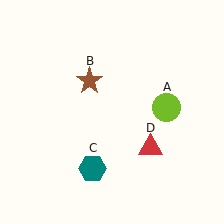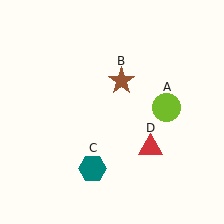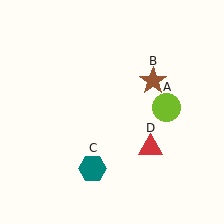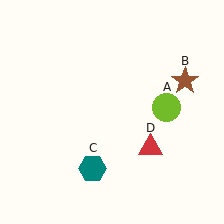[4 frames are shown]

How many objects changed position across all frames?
1 object changed position: brown star (object B).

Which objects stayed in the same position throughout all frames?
Lime circle (object A) and teal hexagon (object C) and red triangle (object D) remained stationary.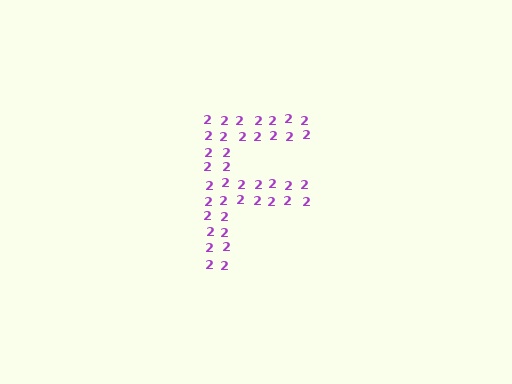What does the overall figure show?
The overall figure shows the letter F.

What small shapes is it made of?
It is made of small digit 2's.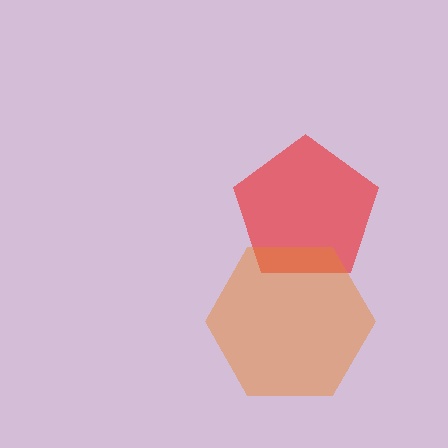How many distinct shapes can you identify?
There are 2 distinct shapes: a red pentagon, an orange hexagon.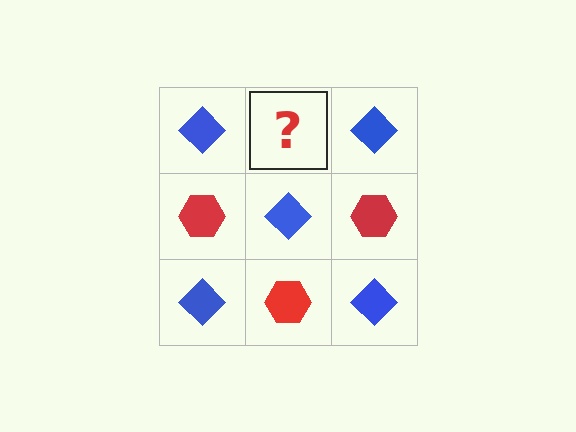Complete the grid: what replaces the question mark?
The question mark should be replaced with a red hexagon.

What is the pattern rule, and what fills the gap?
The rule is that it alternates blue diamond and red hexagon in a checkerboard pattern. The gap should be filled with a red hexagon.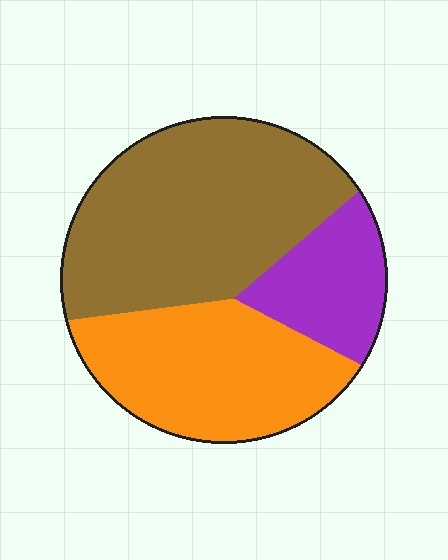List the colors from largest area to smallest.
From largest to smallest: brown, orange, purple.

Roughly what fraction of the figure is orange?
Orange covers around 35% of the figure.